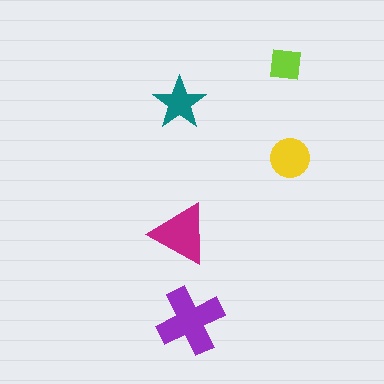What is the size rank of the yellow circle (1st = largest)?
3rd.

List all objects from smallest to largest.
The lime square, the teal star, the yellow circle, the magenta triangle, the purple cross.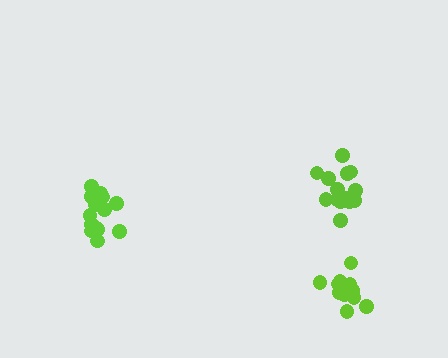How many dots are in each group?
Group 1: 14 dots, Group 2: 14 dots, Group 3: 15 dots (43 total).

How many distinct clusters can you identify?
There are 3 distinct clusters.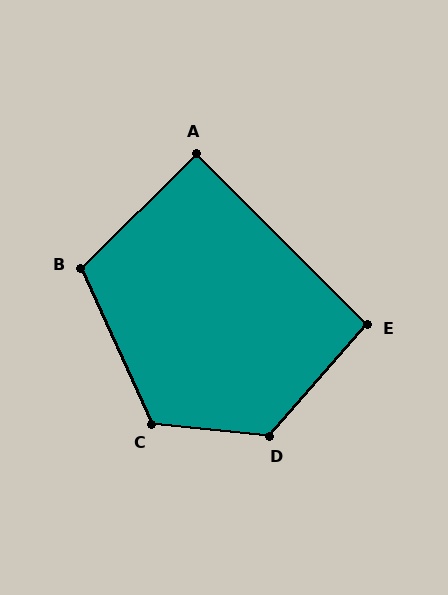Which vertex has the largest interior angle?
D, at approximately 126 degrees.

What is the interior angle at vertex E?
Approximately 94 degrees (approximately right).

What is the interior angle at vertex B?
Approximately 110 degrees (obtuse).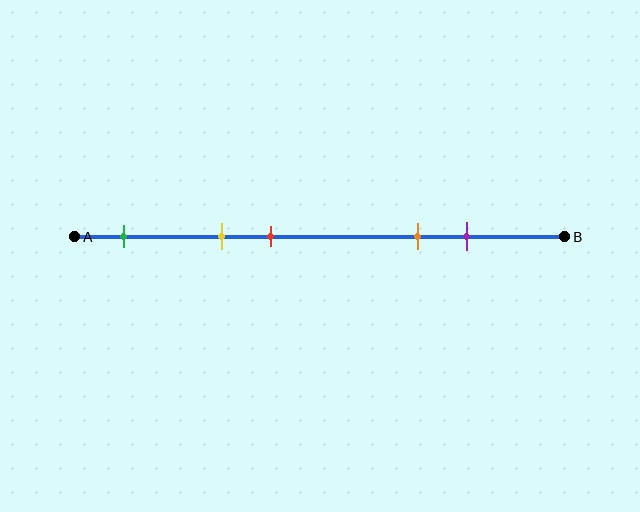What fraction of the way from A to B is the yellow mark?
The yellow mark is approximately 30% (0.3) of the way from A to B.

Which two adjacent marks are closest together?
The yellow and red marks are the closest adjacent pair.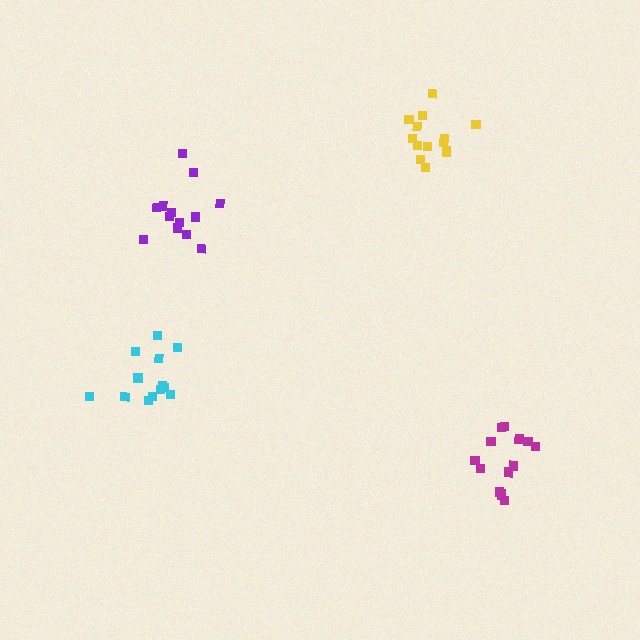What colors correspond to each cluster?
The clusters are colored: magenta, yellow, purple, cyan.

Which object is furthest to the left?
The cyan cluster is leftmost.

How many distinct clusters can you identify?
There are 4 distinct clusters.